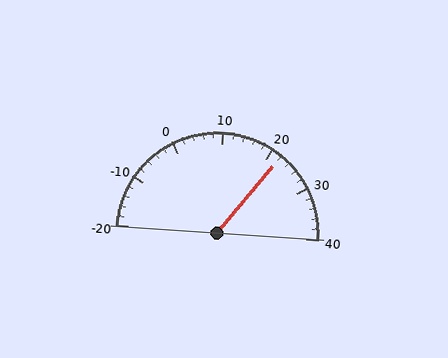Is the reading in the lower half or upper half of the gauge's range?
The reading is in the upper half of the range (-20 to 40).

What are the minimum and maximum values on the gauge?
The gauge ranges from -20 to 40.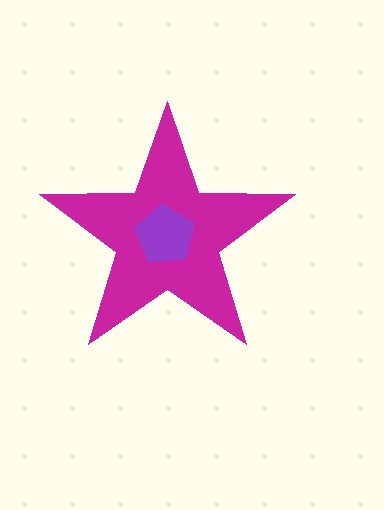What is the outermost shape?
The magenta star.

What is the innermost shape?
The purple pentagon.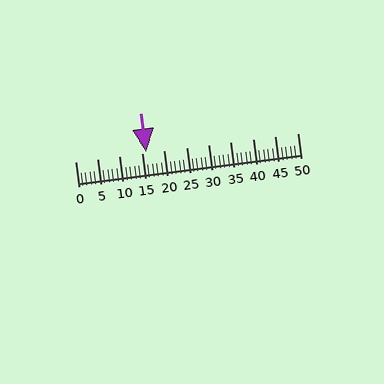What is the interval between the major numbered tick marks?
The major tick marks are spaced 5 units apart.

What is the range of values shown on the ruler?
The ruler shows values from 0 to 50.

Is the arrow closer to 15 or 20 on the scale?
The arrow is closer to 15.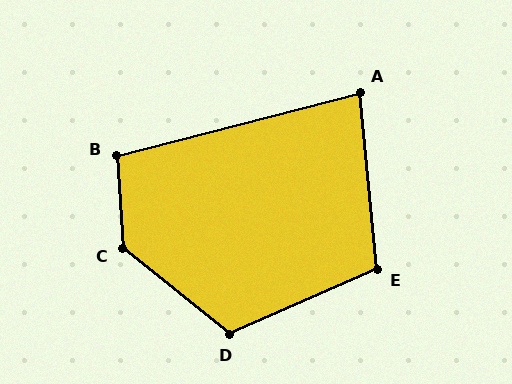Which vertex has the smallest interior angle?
A, at approximately 81 degrees.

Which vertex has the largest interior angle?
C, at approximately 133 degrees.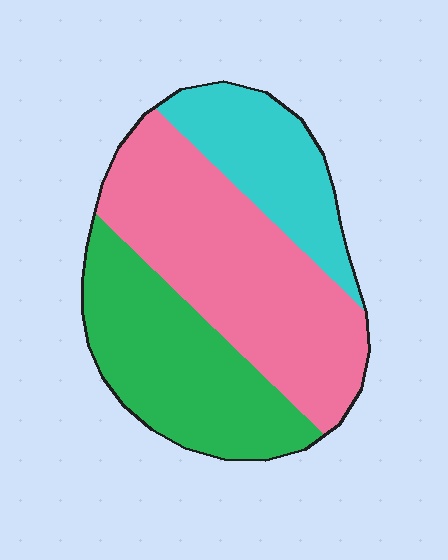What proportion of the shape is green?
Green covers 33% of the shape.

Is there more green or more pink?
Pink.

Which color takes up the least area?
Cyan, at roughly 20%.